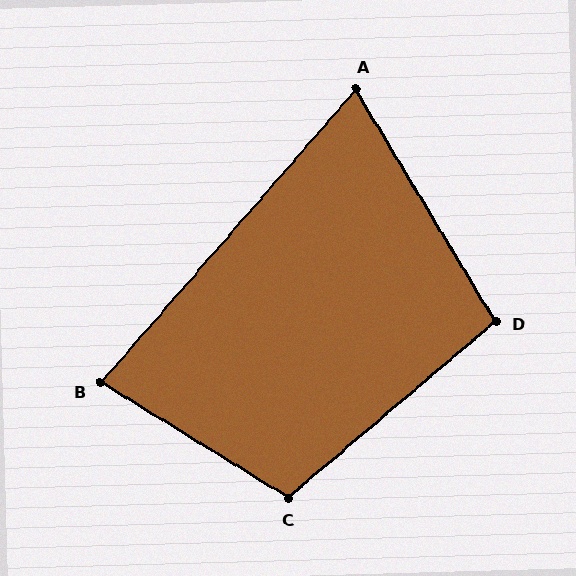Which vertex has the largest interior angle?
C, at approximately 108 degrees.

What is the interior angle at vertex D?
Approximately 99 degrees (obtuse).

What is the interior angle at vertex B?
Approximately 81 degrees (acute).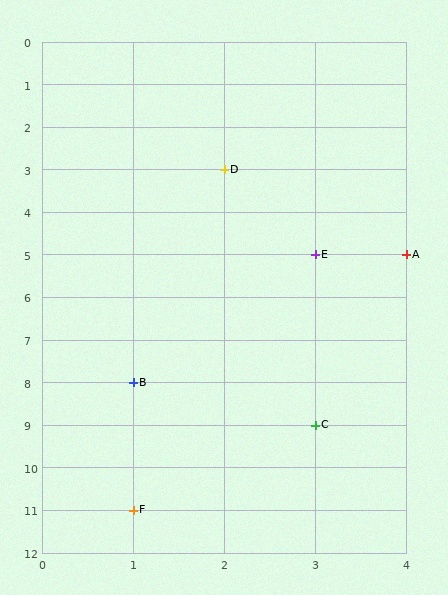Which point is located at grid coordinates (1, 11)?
Point F is at (1, 11).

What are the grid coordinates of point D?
Point D is at grid coordinates (2, 3).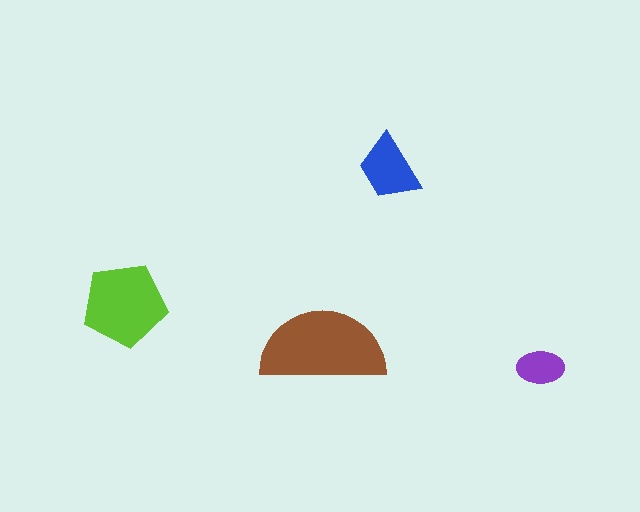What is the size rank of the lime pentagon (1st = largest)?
2nd.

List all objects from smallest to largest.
The purple ellipse, the blue trapezoid, the lime pentagon, the brown semicircle.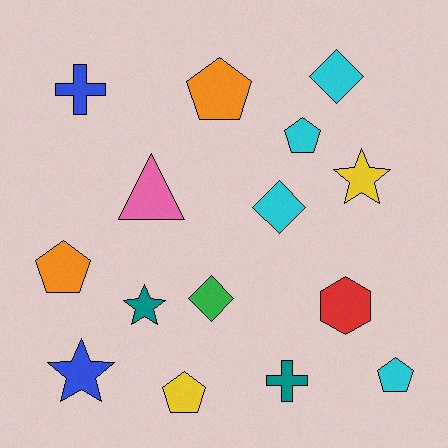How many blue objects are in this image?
There are 2 blue objects.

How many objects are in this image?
There are 15 objects.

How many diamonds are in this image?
There are 3 diamonds.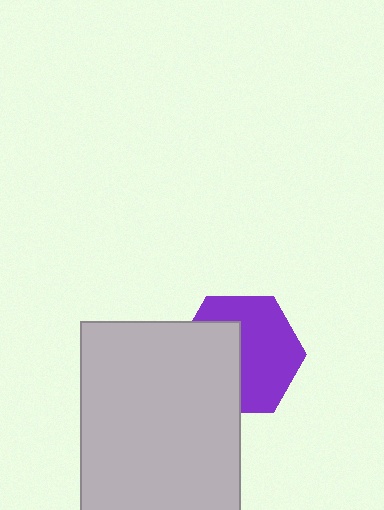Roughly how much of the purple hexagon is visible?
About half of it is visible (roughly 58%).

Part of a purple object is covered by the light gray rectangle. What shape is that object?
It is a hexagon.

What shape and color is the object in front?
The object in front is a light gray rectangle.